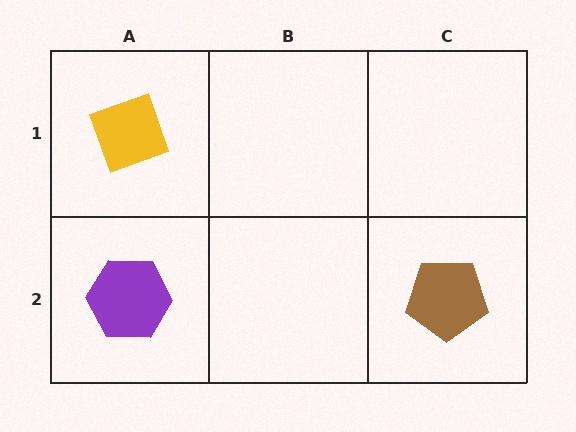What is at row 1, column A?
A yellow diamond.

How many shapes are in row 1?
1 shape.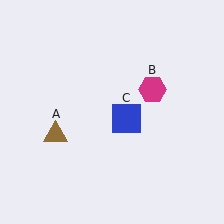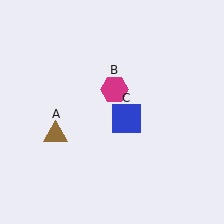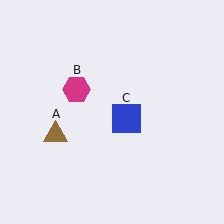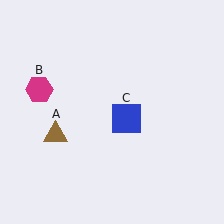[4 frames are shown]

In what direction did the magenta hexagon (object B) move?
The magenta hexagon (object B) moved left.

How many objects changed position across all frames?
1 object changed position: magenta hexagon (object B).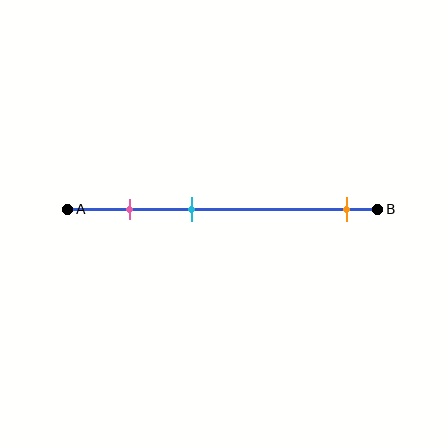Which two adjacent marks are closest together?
The pink and cyan marks are the closest adjacent pair.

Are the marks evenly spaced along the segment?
No, the marks are not evenly spaced.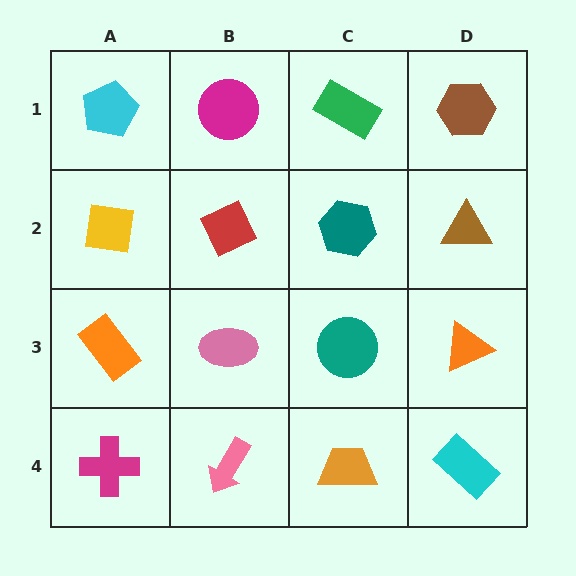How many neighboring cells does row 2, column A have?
3.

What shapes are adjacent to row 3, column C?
A teal hexagon (row 2, column C), an orange trapezoid (row 4, column C), a pink ellipse (row 3, column B), an orange triangle (row 3, column D).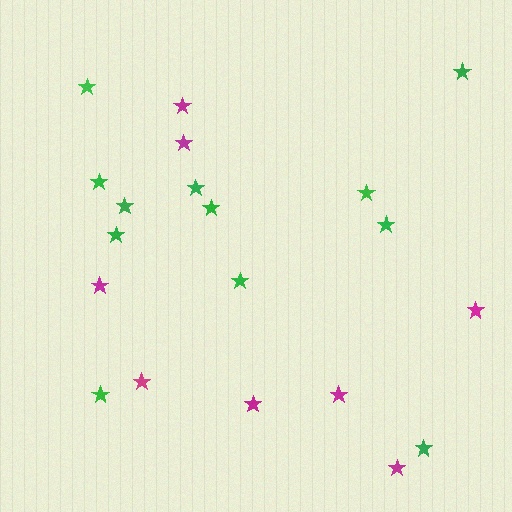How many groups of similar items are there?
There are 2 groups: one group of green stars (12) and one group of magenta stars (8).